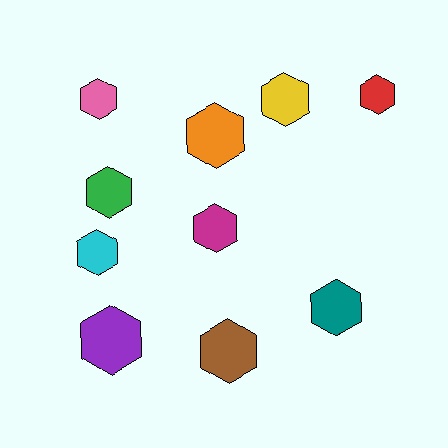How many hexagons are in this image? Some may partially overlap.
There are 10 hexagons.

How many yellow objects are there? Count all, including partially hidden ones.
There is 1 yellow object.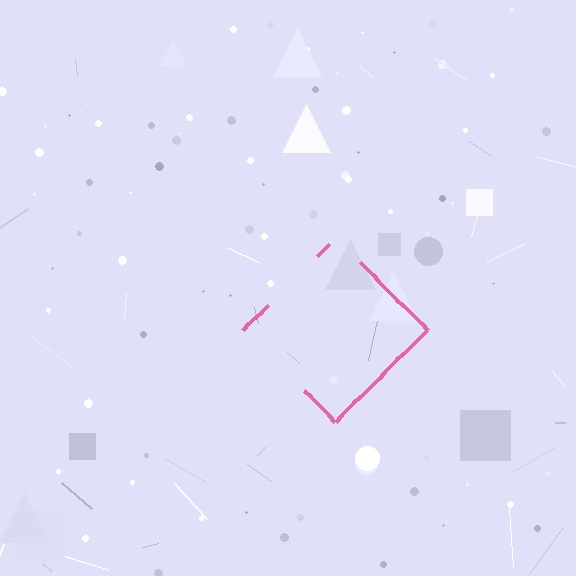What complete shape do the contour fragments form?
The contour fragments form a diamond.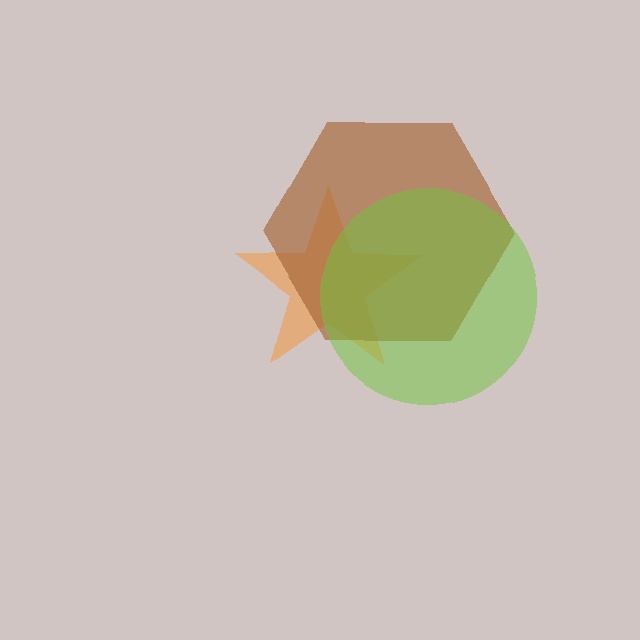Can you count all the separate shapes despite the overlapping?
Yes, there are 3 separate shapes.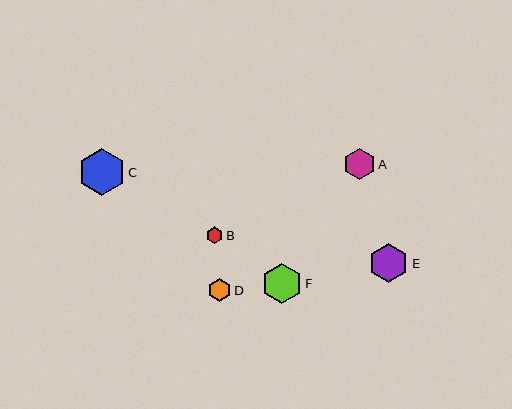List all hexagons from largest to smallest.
From largest to smallest: C, F, E, A, D, B.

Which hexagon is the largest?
Hexagon C is the largest with a size of approximately 47 pixels.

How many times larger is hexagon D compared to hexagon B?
Hexagon D is approximately 1.4 times the size of hexagon B.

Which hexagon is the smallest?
Hexagon B is the smallest with a size of approximately 17 pixels.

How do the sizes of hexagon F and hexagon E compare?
Hexagon F and hexagon E are approximately the same size.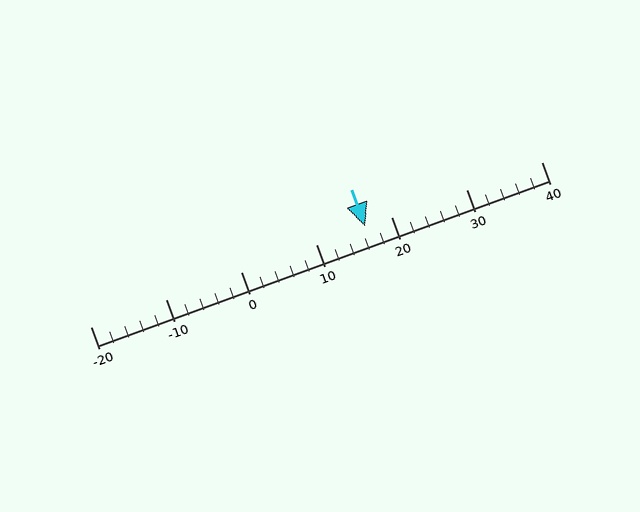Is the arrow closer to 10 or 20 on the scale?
The arrow is closer to 20.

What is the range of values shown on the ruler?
The ruler shows values from -20 to 40.